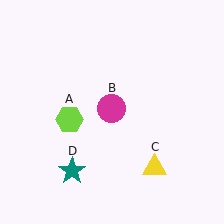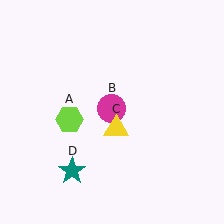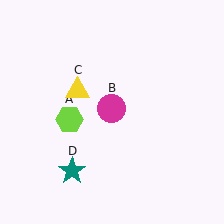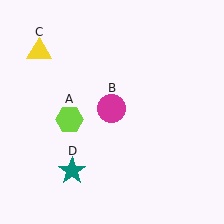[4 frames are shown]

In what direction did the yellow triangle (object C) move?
The yellow triangle (object C) moved up and to the left.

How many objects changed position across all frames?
1 object changed position: yellow triangle (object C).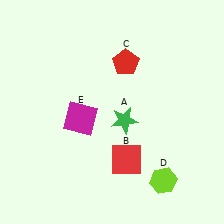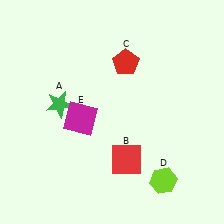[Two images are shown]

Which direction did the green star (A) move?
The green star (A) moved left.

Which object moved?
The green star (A) moved left.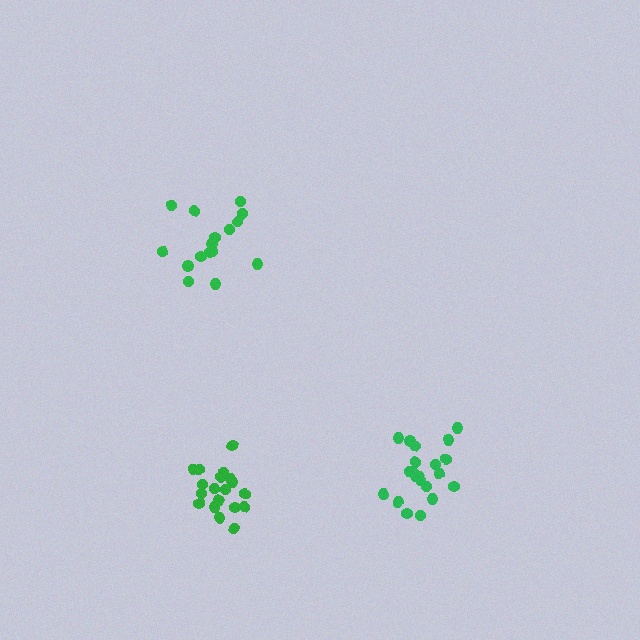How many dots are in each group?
Group 1: 16 dots, Group 2: 21 dots, Group 3: 19 dots (56 total).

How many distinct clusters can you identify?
There are 3 distinct clusters.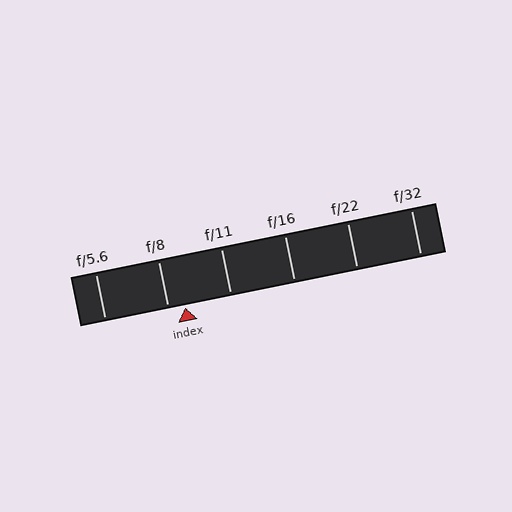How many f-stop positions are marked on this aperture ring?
There are 6 f-stop positions marked.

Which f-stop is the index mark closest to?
The index mark is closest to f/8.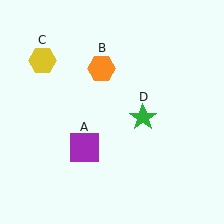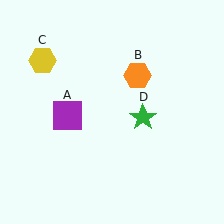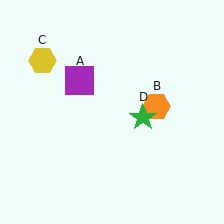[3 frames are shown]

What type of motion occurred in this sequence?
The purple square (object A), orange hexagon (object B) rotated clockwise around the center of the scene.